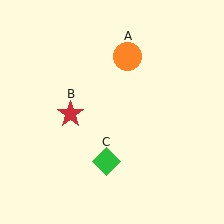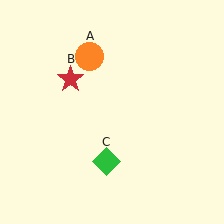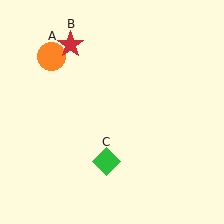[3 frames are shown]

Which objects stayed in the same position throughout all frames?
Green diamond (object C) remained stationary.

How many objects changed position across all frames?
2 objects changed position: orange circle (object A), red star (object B).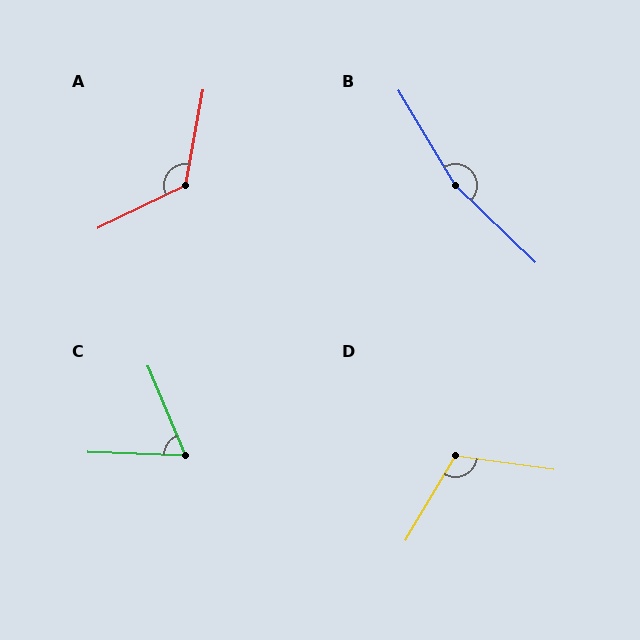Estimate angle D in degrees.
Approximately 113 degrees.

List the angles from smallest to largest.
C (65°), D (113°), A (126°), B (165°).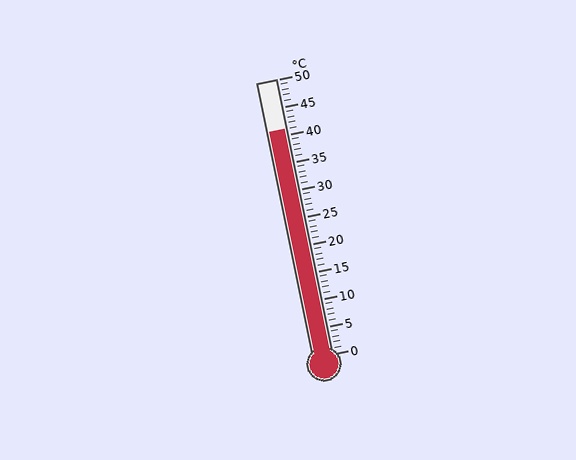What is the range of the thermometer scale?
The thermometer scale ranges from 0°C to 50°C.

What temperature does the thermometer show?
The thermometer shows approximately 41°C.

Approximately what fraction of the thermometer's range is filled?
The thermometer is filled to approximately 80% of its range.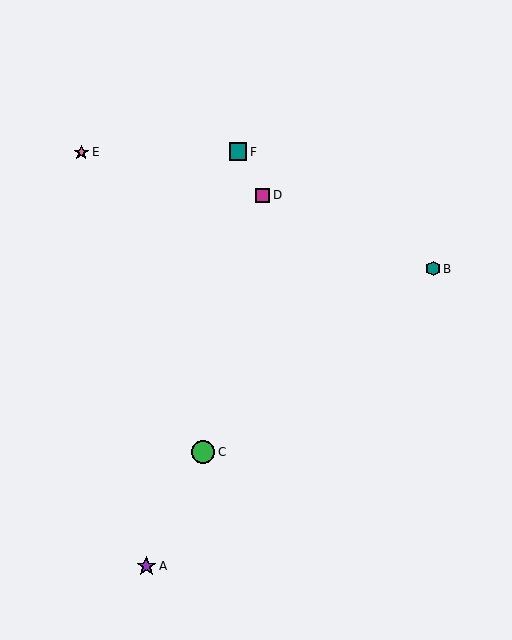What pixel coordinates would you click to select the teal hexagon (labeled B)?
Click at (433, 269) to select the teal hexagon B.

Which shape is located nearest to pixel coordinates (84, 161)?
The pink star (labeled E) at (81, 152) is nearest to that location.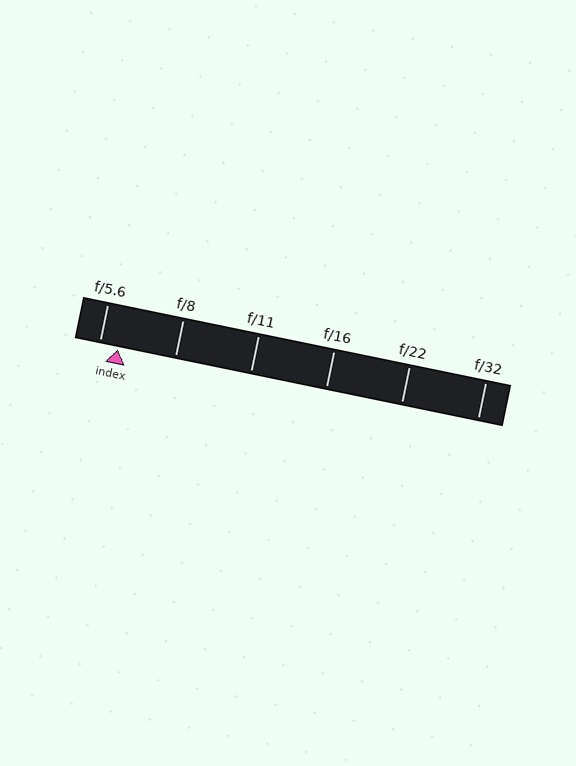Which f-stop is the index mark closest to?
The index mark is closest to f/5.6.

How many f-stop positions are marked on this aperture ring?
There are 6 f-stop positions marked.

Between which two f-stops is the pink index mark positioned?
The index mark is between f/5.6 and f/8.